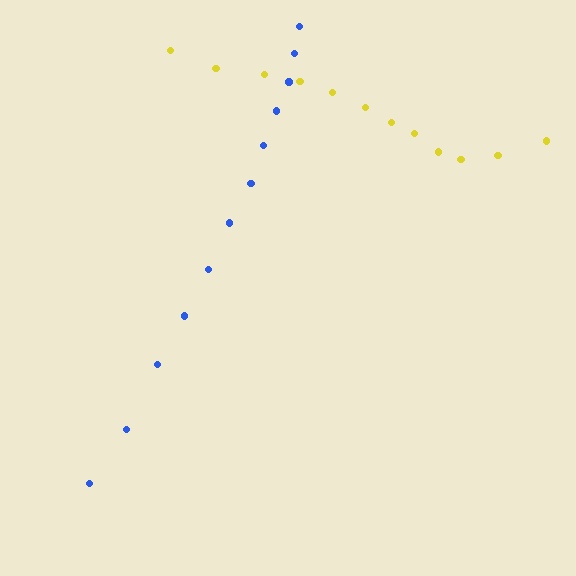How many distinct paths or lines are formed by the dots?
There are 2 distinct paths.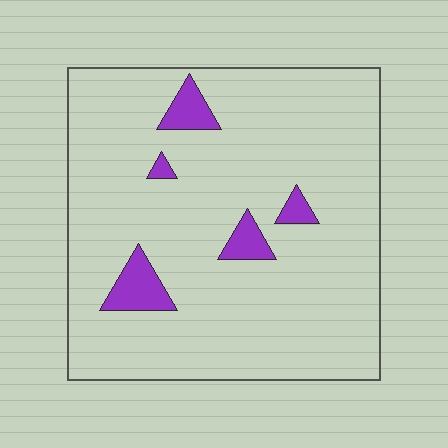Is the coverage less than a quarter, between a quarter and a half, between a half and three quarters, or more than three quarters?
Less than a quarter.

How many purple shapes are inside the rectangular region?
5.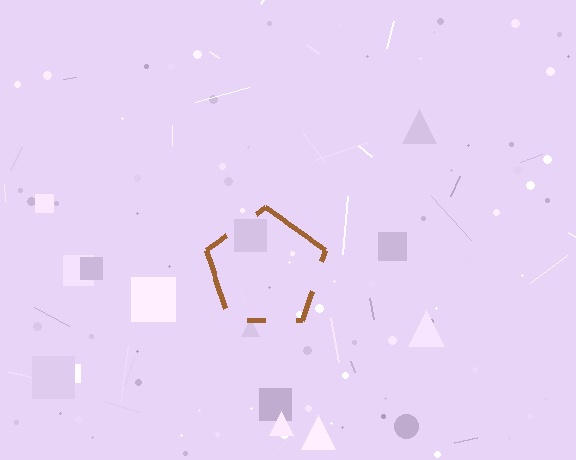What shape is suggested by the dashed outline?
The dashed outline suggests a pentagon.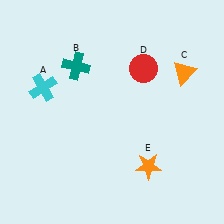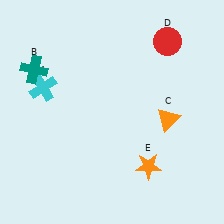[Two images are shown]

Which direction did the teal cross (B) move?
The teal cross (B) moved left.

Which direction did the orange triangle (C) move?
The orange triangle (C) moved down.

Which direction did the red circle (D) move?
The red circle (D) moved up.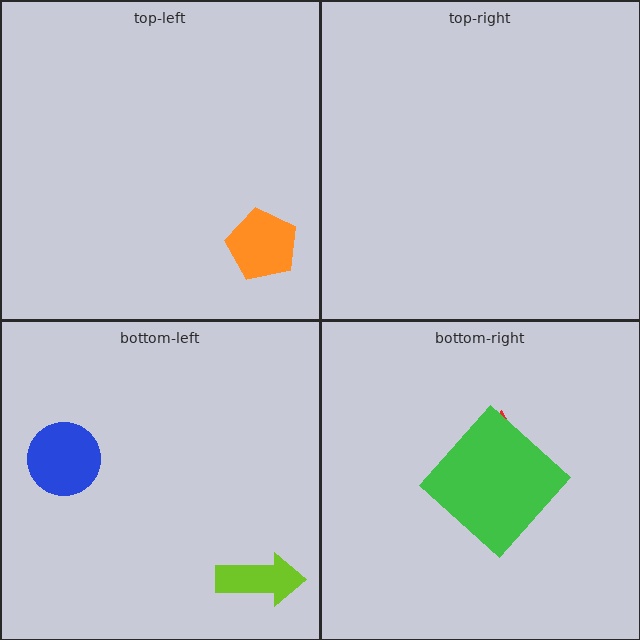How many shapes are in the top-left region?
1.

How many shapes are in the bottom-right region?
2.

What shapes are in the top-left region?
The orange pentagon.